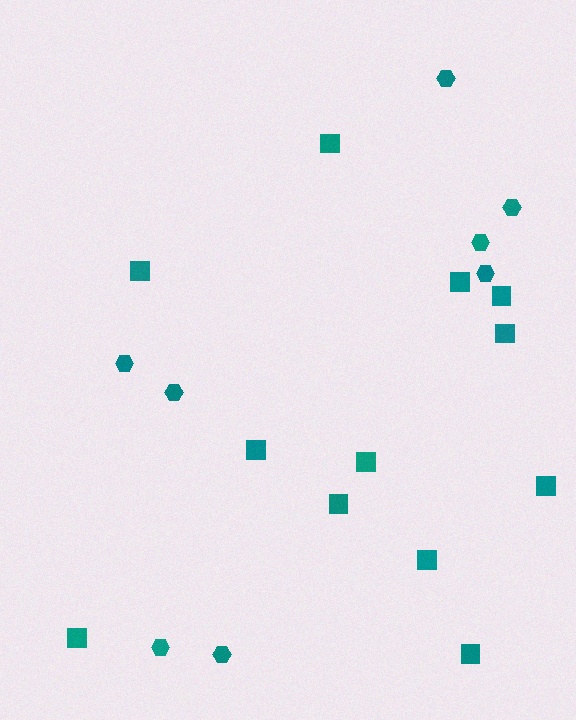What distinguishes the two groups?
There are 2 groups: one group of hexagons (8) and one group of squares (12).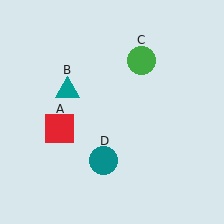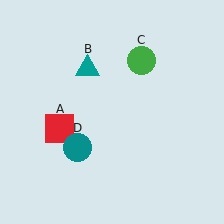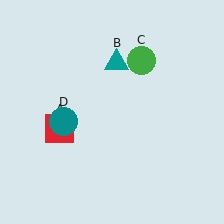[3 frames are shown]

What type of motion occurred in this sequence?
The teal triangle (object B), teal circle (object D) rotated clockwise around the center of the scene.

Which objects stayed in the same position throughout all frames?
Red square (object A) and green circle (object C) remained stationary.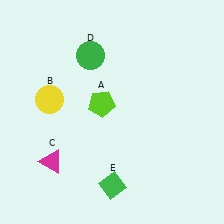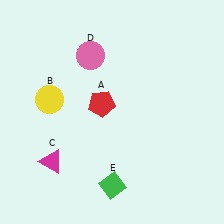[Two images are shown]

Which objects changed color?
A changed from lime to red. D changed from green to pink.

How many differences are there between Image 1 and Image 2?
There are 2 differences between the two images.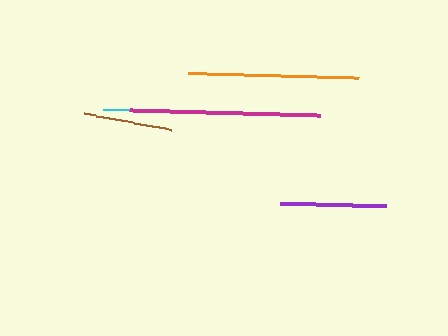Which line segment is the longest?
The magenta line is the longest at approximately 191 pixels.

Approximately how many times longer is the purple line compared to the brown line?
The purple line is approximately 1.2 times the length of the brown line.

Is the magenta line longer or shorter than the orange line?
The magenta line is longer than the orange line.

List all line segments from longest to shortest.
From longest to shortest: magenta, orange, purple, brown, cyan.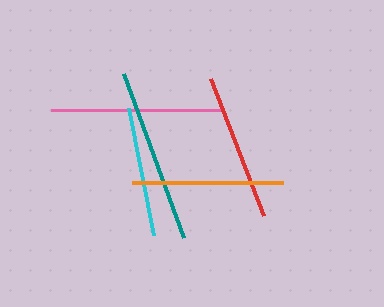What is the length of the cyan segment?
The cyan segment is approximately 130 pixels long.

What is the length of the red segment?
The red segment is approximately 146 pixels long.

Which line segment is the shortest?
The cyan line is the shortest at approximately 130 pixels.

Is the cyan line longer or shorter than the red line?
The red line is longer than the cyan line.